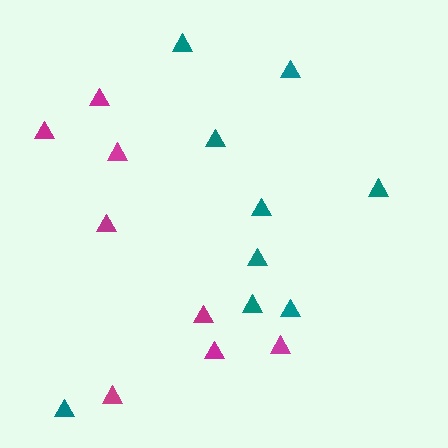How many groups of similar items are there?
There are 2 groups: one group of magenta triangles (8) and one group of teal triangles (9).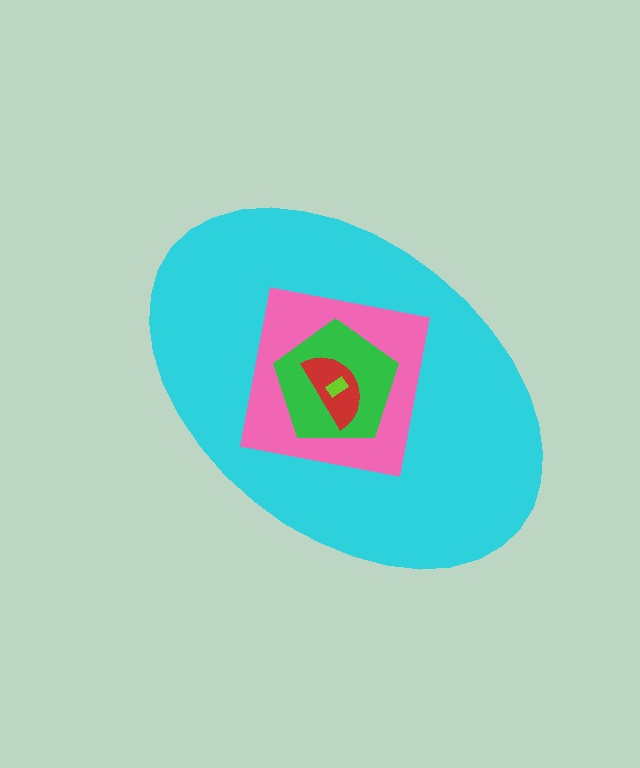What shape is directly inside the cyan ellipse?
The pink square.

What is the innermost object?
The lime rectangle.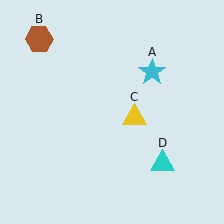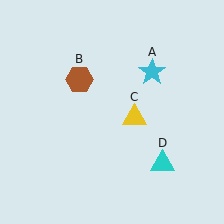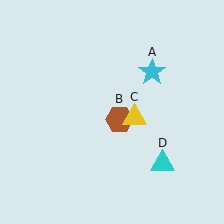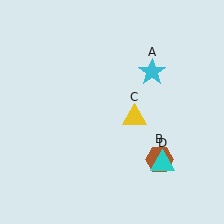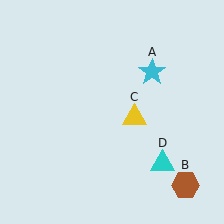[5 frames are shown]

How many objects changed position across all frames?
1 object changed position: brown hexagon (object B).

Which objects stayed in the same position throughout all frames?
Cyan star (object A) and yellow triangle (object C) and cyan triangle (object D) remained stationary.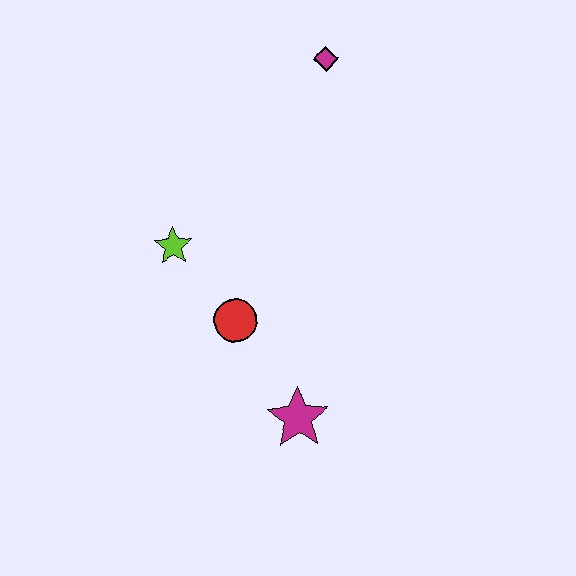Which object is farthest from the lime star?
The magenta diamond is farthest from the lime star.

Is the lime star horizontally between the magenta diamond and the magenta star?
No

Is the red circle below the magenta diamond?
Yes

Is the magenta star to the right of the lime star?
Yes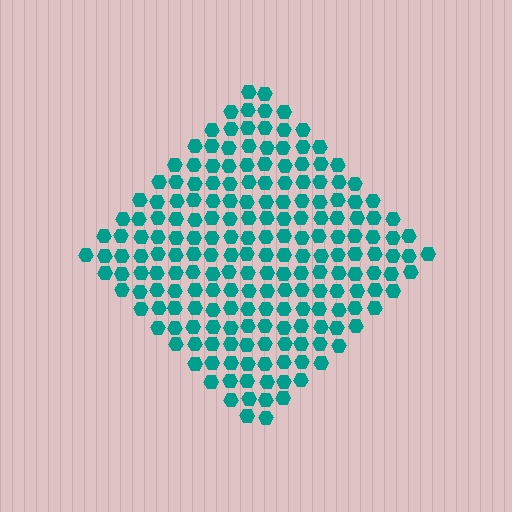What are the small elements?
The small elements are hexagons.